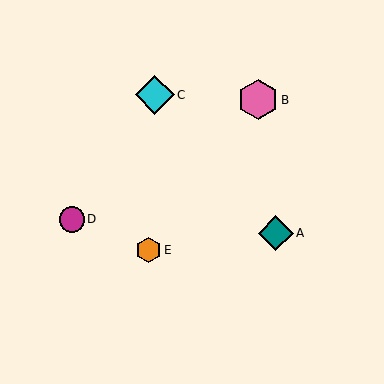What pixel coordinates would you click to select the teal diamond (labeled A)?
Click at (276, 233) to select the teal diamond A.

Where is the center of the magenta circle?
The center of the magenta circle is at (72, 219).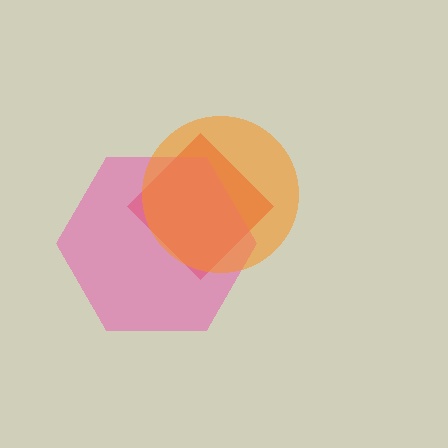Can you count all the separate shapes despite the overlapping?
Yes, there are 3 separate shapes.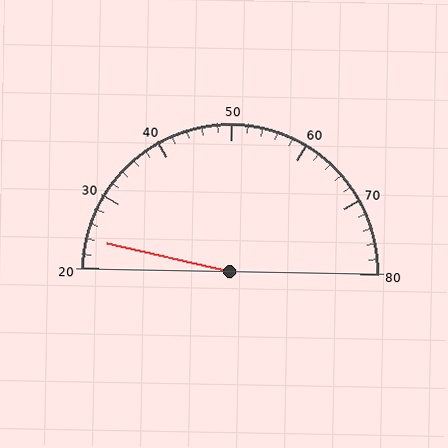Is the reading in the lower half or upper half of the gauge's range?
The reading is in the lower half of the range (20 to 80).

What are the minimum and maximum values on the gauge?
The gauge ranges from 20 to 80.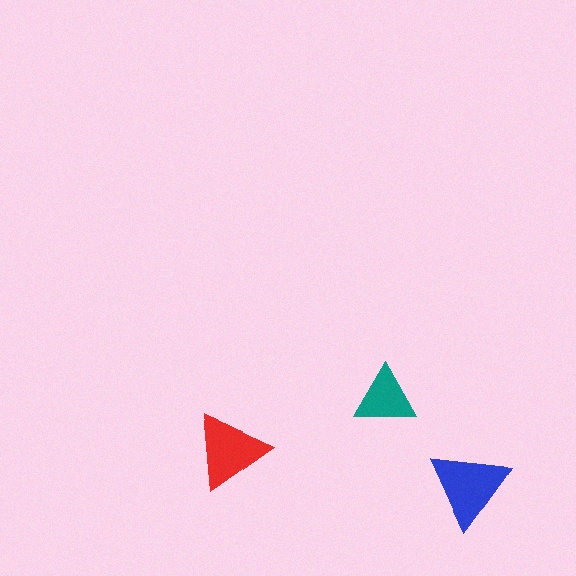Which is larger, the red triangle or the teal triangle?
The red one.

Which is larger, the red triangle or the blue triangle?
The blue one.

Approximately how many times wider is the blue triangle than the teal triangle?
About 1.5 times wider.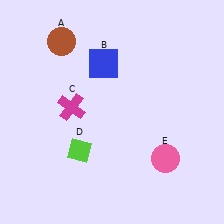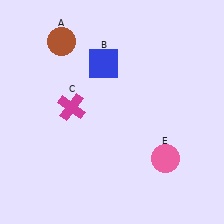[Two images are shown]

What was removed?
The lime diamond (D) was removed in Image 2.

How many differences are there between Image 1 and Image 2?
There is 1 difference between the two images.